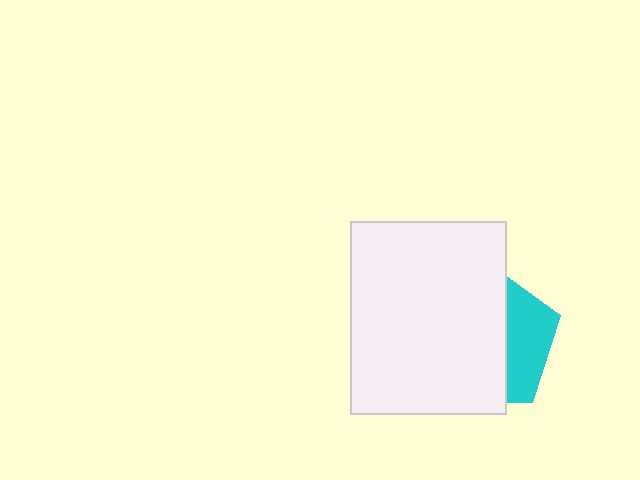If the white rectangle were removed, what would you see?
You would see the complete cyan pentagon.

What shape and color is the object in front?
The object in front is a white rectangle.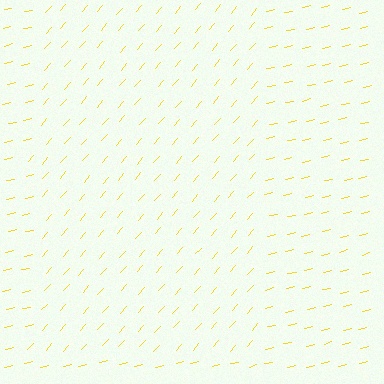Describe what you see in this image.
The image is filled with small yellow line segments. A rectangle region in the image has lines oriented differently from the surrounding lines, creating a visible texture boundary.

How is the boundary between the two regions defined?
The boundary is defined purely by a change in line orientation (approximately 36 degrees difference). All lines are the same color and thickness.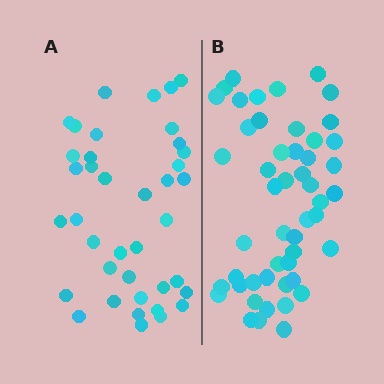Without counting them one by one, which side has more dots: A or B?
Region B (the right region) has more dots.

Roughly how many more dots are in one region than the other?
Region B has roughly 12 or so more dots than region A.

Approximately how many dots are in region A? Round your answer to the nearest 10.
About 40 dots. (The exact count is 39, which rounds to 40.)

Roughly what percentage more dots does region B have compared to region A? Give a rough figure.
About 30% more.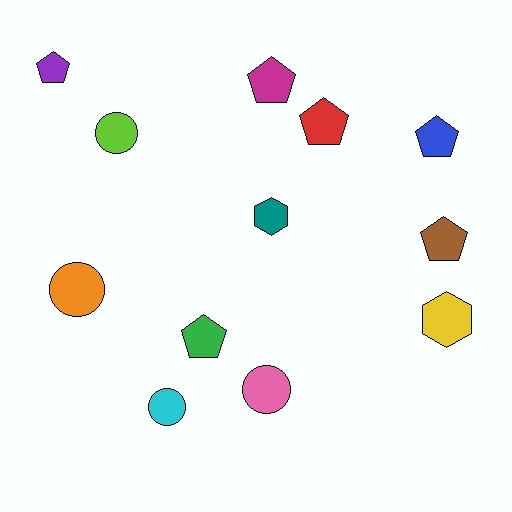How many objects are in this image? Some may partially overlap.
There are 12 objects.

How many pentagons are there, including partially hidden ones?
There are 6 pentagons.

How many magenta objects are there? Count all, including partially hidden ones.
There is 1 magenta object.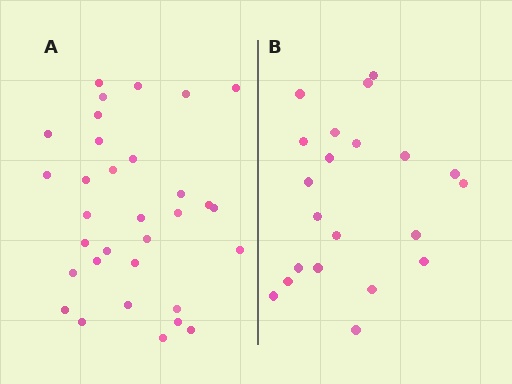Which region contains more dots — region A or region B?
Region A (the left region) has more dots.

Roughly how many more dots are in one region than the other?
Region A has roughly 12 or so more dots than region B.